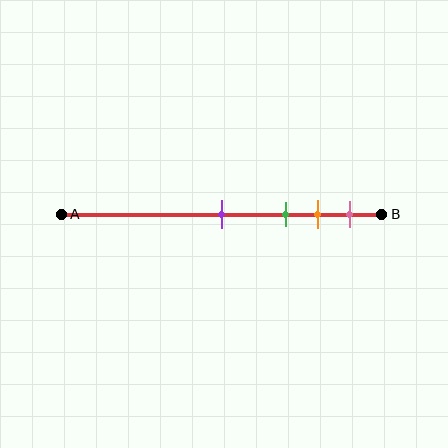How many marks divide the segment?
There are 4 marks dividing the segment.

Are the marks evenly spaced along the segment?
No, the marks are not evenly spaced.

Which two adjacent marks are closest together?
The orange and pink marks are the closest adjacent pair.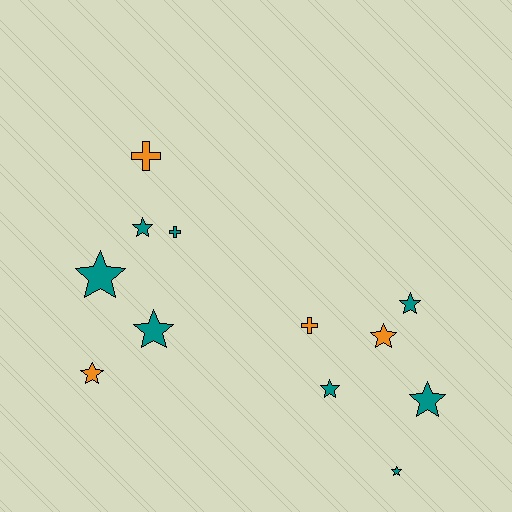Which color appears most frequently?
Teal, with 8 objects.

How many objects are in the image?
There are 12 objects.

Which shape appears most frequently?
Star, with 9 objects.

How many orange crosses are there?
There are 2 orange crosses.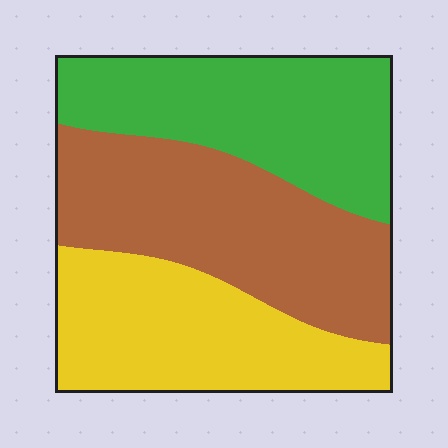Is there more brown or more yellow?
Brown.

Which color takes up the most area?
Brown, at roughly 35%.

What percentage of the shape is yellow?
Yellow takes up about one third (1/3) of the shape.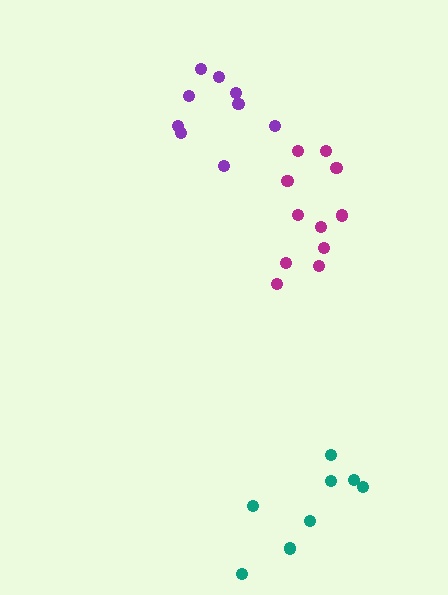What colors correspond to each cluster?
The clusters are colored: purple, magenta, teal.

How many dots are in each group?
Group 1: 9 dots, Group 2: 11 dots, Group 3: 8 dots (28 total).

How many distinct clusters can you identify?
There are 3 distinct clusters.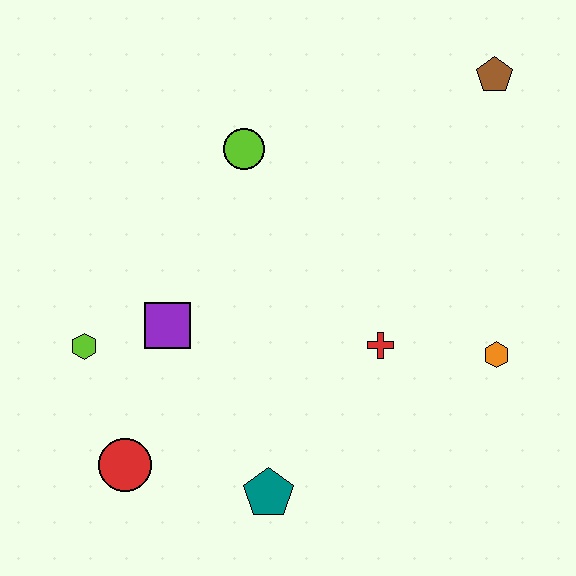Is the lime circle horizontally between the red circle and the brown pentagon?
Yes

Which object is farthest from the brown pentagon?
The red circle is farthest from the brown pentagon.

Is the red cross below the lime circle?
Yes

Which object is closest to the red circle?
The lime hexagon is closest to the red circle.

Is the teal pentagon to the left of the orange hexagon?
Yes